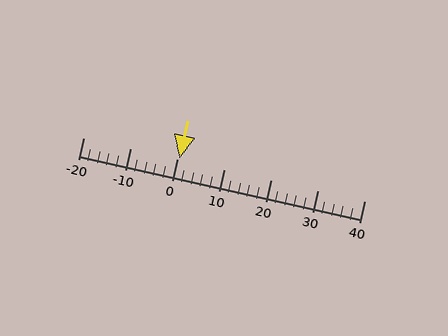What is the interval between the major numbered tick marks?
The major tick marks are spaced 10 units apart.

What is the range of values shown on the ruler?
The ruler shows values from -20 to 40.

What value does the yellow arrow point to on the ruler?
The yellow arrow points to approximately 0.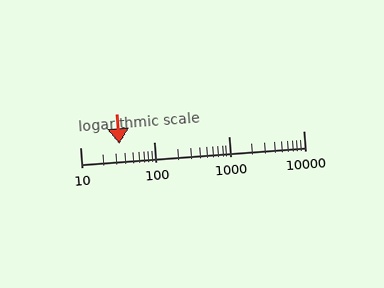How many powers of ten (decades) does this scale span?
The scale spans 3 decades, from 10 to 10000.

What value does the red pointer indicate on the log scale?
The pointer indicates approximately 34.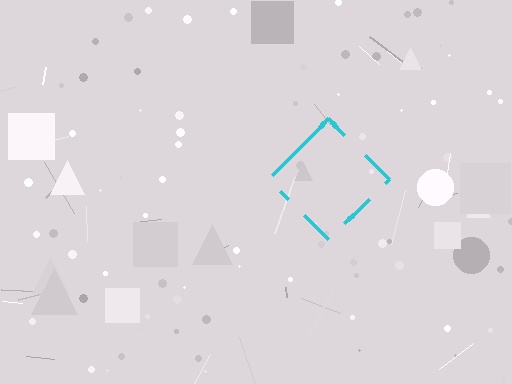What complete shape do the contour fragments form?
The contour fragments form a diamond.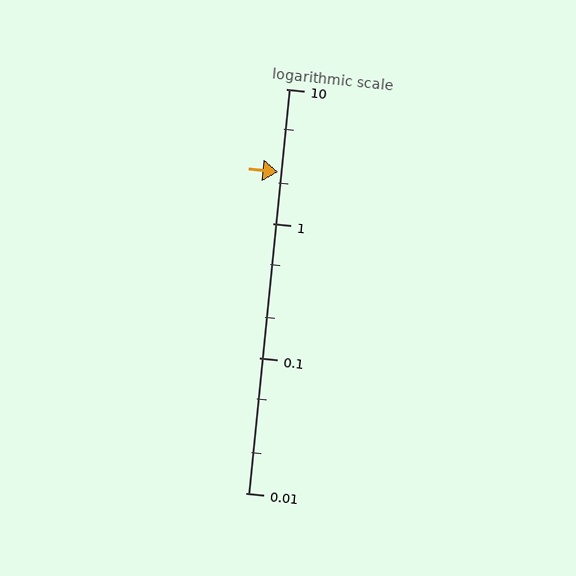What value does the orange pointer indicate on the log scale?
The pointer indicates approximately 2.4.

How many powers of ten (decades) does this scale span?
The scale spans 3 decades, from 0.01 to 10.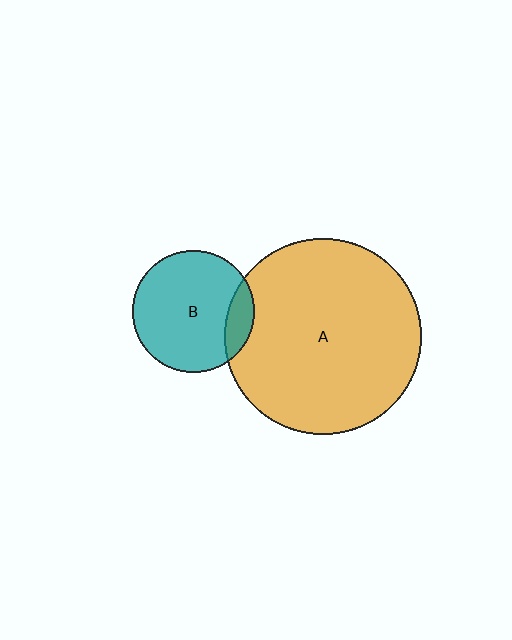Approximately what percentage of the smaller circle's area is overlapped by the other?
Approximately 15%.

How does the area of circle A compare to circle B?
Approximately 2.6 times.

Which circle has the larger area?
Circle A (orange).